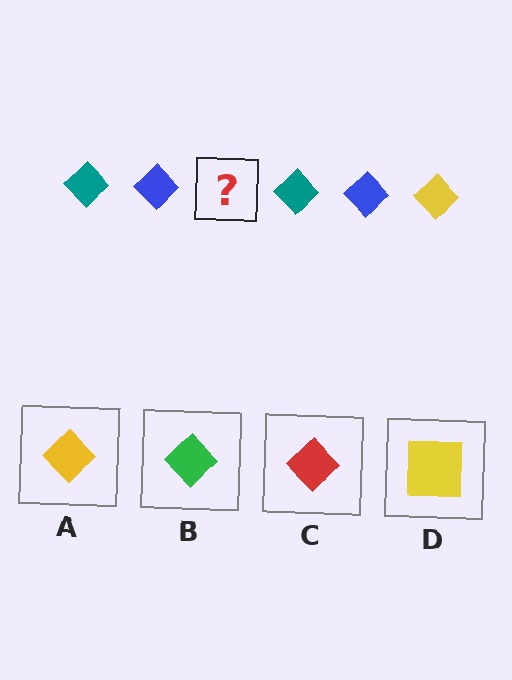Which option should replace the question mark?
Option A.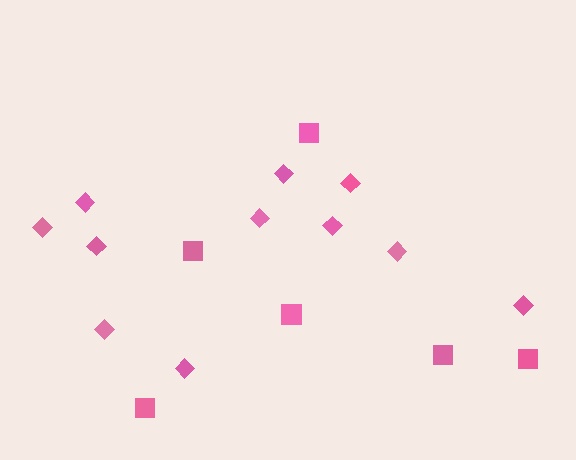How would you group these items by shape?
There are 2 groups: one group of squares (6) and one group of diamonds (11).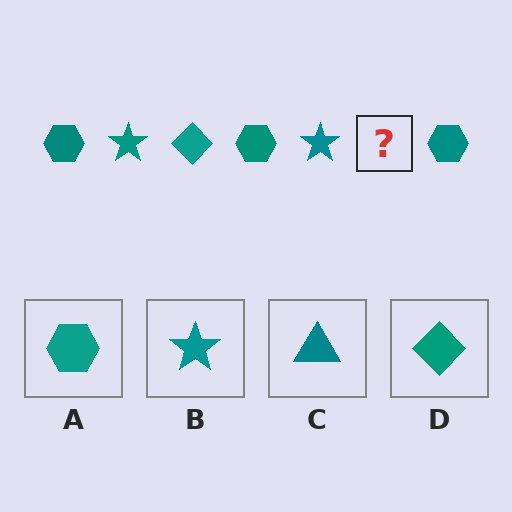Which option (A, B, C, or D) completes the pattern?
D.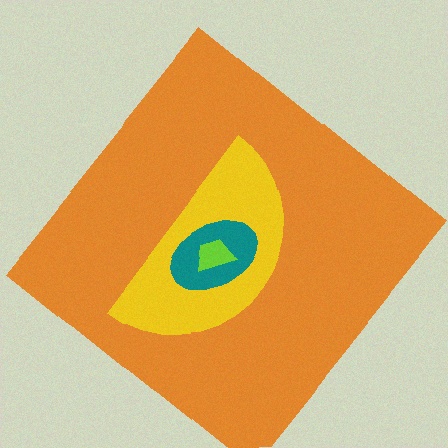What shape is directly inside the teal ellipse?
The lime trapezoid.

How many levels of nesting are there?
4.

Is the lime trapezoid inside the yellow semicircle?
Yes.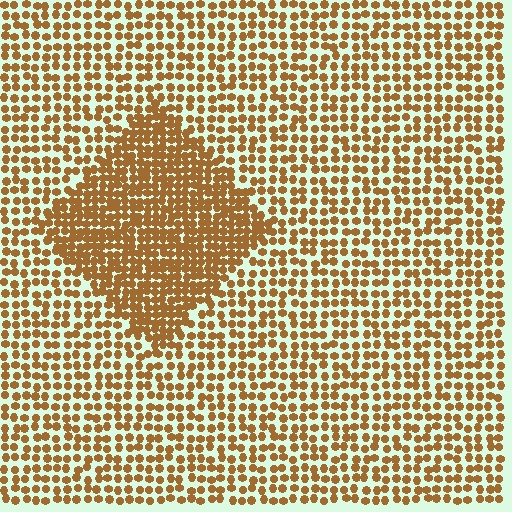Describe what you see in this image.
The image contains small brown elements arranged at two different densities. A diamond-shaped region is visible where the elements are more densely packed than the surrounding area.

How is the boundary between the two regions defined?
The boundary is defined by a change in element density (approximately 1.8x ratio). All elements are the same color, size, and shape.